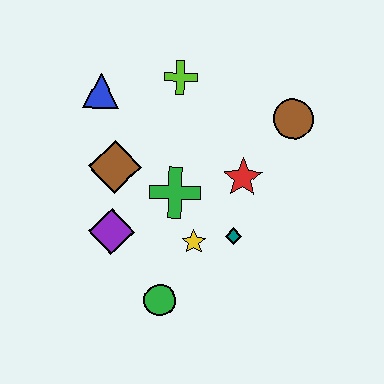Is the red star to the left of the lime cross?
No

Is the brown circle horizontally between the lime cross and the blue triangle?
No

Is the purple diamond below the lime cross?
Yes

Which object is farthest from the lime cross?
The green circle is farthest from the lime cross.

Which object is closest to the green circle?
The yellow star is closest to the green circle.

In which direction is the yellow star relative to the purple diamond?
The yellow star is to the right of the purple diamond.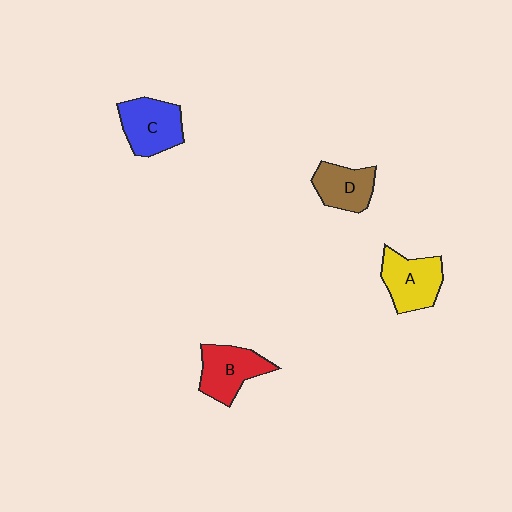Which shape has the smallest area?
Shape D (brown).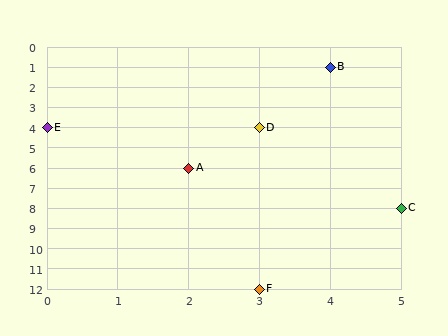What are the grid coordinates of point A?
Point A is at grid coordinates (2, 6).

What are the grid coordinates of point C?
Point C is at grid coordinates (5, 8).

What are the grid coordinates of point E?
Point E is at grid coordinates (0, 4).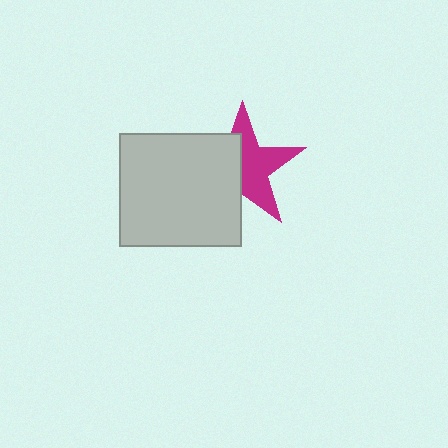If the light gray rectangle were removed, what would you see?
You would see the complete magenta star.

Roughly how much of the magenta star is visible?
About half of it is visible (roughly 55%).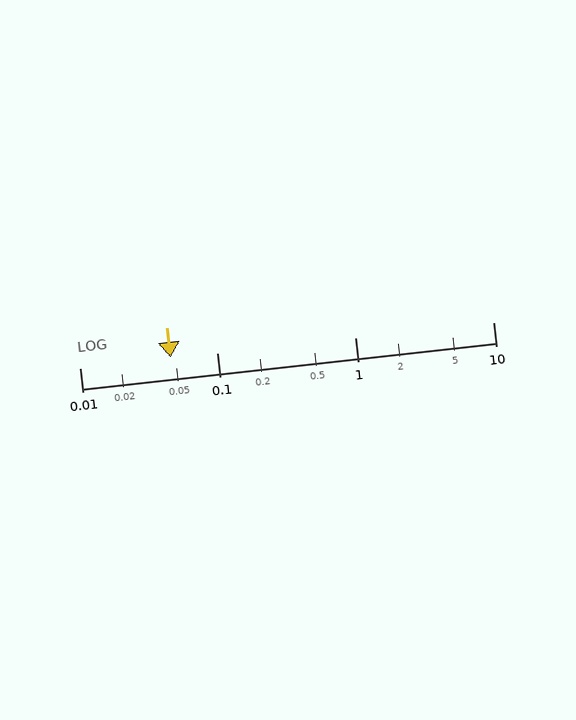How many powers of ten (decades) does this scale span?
The scale spans 3 decades, from 0.01 to 10.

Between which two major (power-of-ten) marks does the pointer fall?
The pointer is between 0.01 and 0.1.